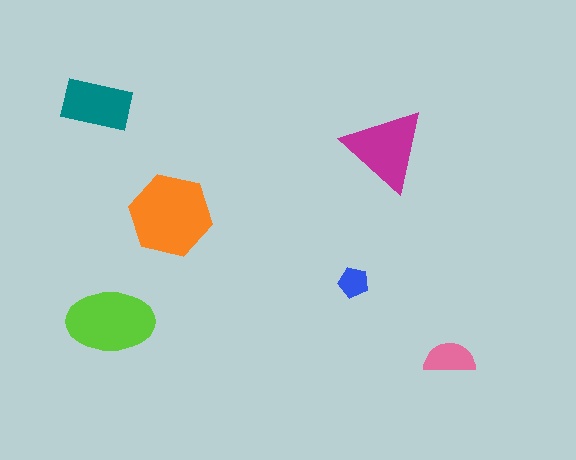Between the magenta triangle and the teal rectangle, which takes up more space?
The magenta triangle.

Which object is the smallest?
The blue pentagon.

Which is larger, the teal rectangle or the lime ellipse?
The lime ellipse.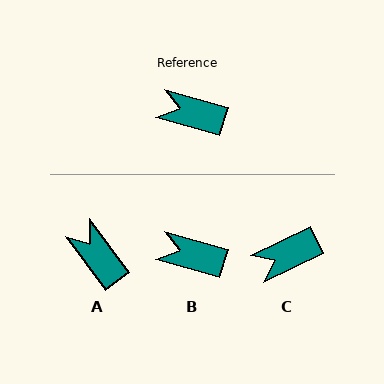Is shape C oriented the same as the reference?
No, it is off by about 41 degrees.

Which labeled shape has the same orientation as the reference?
B.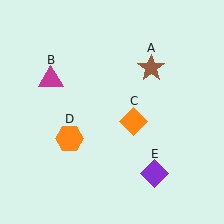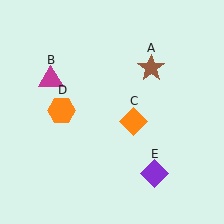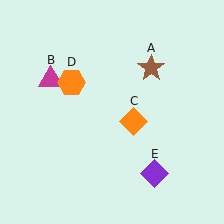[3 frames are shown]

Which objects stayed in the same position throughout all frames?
Brown star (object A) and magenta triangle (object B) and orange diamond (object C) and purple diamond (object E) remained stationary.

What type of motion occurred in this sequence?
The orange hexagon (object D) rotated clockwise around the center of the scene.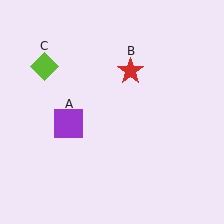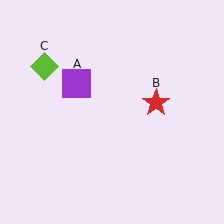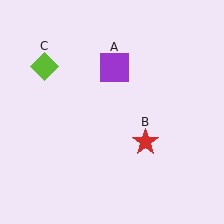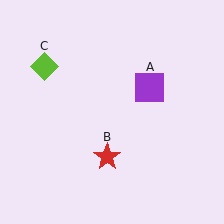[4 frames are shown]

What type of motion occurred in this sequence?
The purple square (object A), red star (object B) rotated clockwise around the center of the scene.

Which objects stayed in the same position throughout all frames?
Lime diamond (object C) remained stationary.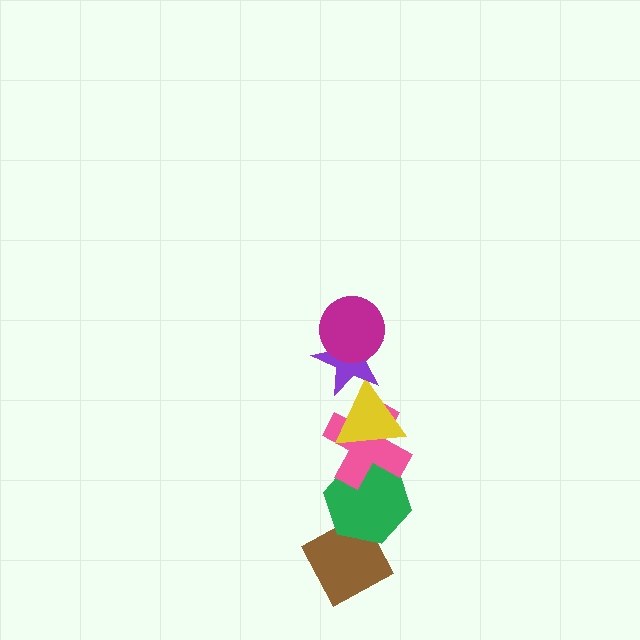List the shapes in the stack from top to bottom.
From top to bottom: the magenta circle, the purple star, the yellow triangle, the pink cross, the green hexagon, the brown diamond.